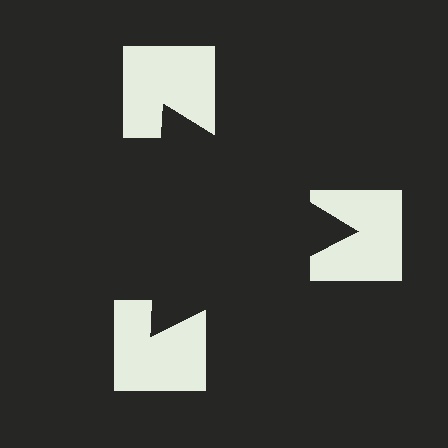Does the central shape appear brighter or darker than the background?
It typically appears slightly darker than the background, even though no actual brightness change is drawn.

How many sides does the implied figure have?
3 sides.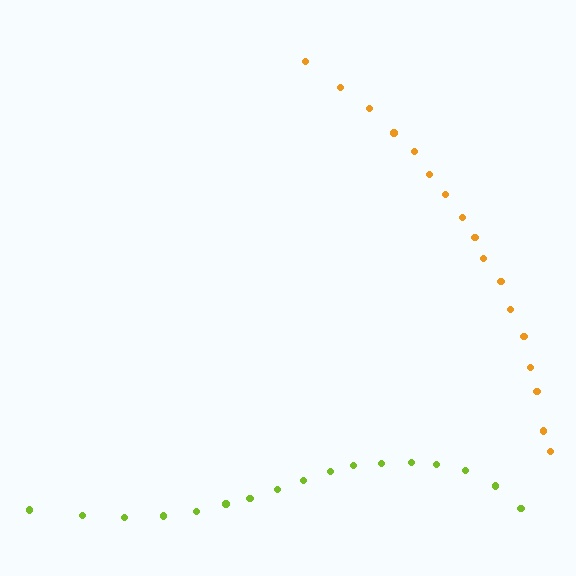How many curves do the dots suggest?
There are 2 distinct paths.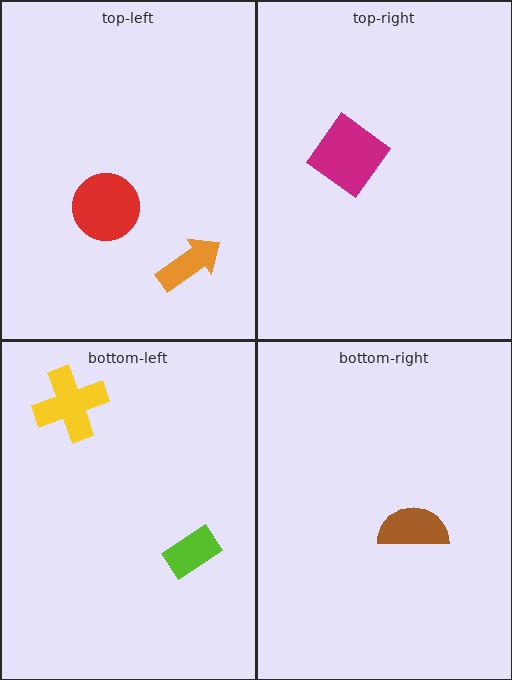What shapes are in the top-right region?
The magenta diamond.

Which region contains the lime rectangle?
The bottom-left region.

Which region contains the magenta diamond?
The top-right region.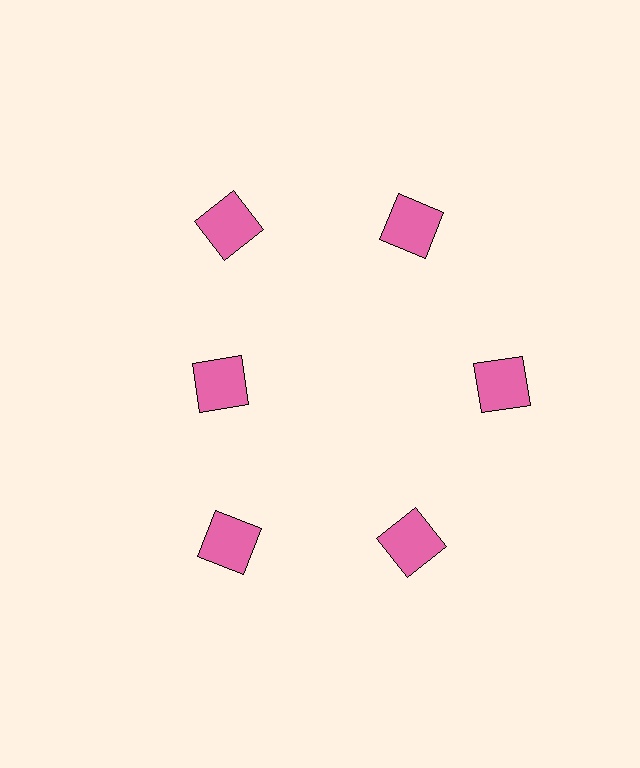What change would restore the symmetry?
The symmetry would be restored by moving it outward, back onto the ring so that all 6 squares sit at equal angles and equal distance from the center.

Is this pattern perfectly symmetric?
No. The 6 pink squares are arranged in a ring, but one element near the 9 o'clock position is pulled inward toward the center, breaking the 6-fold rotational symmetry.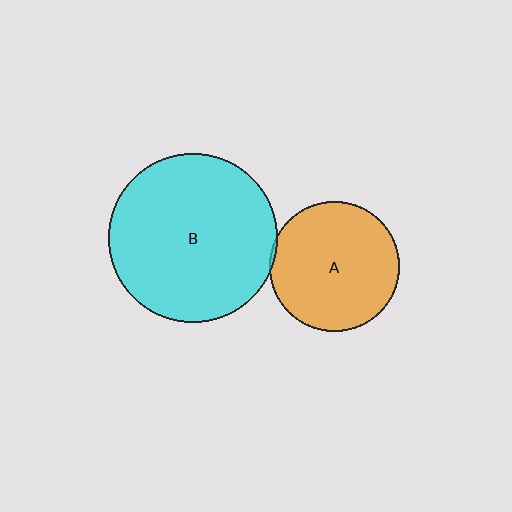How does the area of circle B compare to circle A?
Approximately 1.7 times.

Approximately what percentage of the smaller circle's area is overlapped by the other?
Approximately 5%.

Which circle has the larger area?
Circle B (cyan).